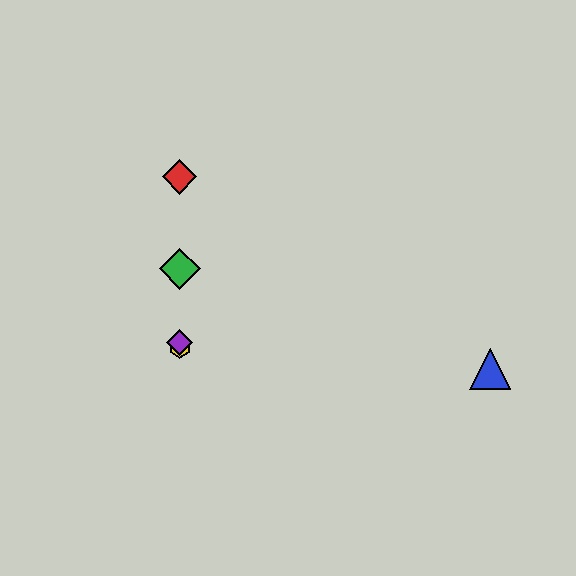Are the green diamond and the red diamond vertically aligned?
Yes, both are at x≈180.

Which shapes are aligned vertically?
The red diamond, the green diamond, the yellow hexagon, the purple diamond are aligned vertically.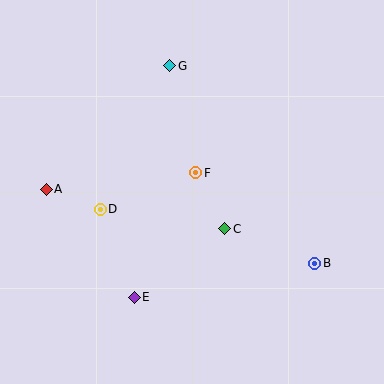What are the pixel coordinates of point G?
Point G is at (170, 66).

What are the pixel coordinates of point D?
Point D is at (100, 209).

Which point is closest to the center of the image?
Point F at (196, 173) is closest to the center.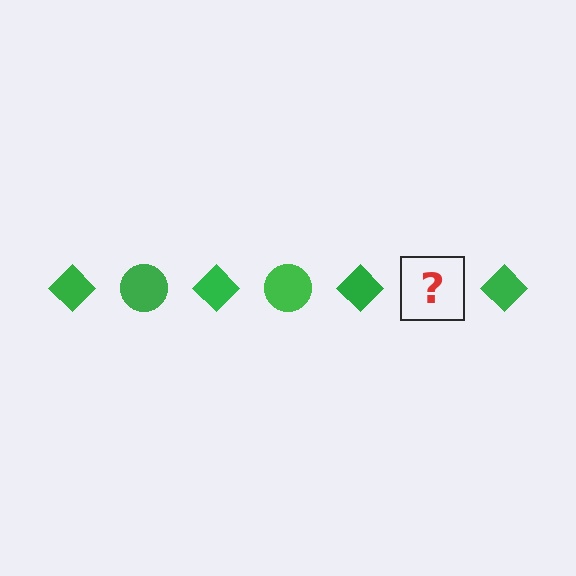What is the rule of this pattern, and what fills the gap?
The rule is that the pattern cycles through diamond, circle shapes in green. The gap should be filled with a green circle.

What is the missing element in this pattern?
The missing element is a green circle.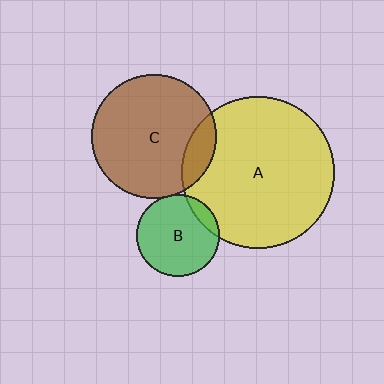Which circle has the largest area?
Circle A (yellow).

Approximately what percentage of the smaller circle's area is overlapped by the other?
Approximately 10%.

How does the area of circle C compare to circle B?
Approximately 2.2 times.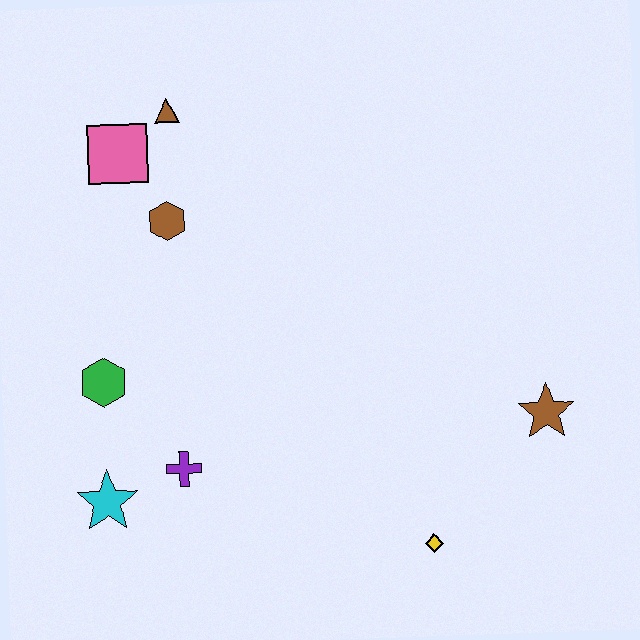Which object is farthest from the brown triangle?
The yellow diamond is farthest from the brown triangle.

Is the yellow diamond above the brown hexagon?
No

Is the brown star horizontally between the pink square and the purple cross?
No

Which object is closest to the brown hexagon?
The pink square is closest to the brown hexagon.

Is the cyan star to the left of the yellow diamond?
Yes